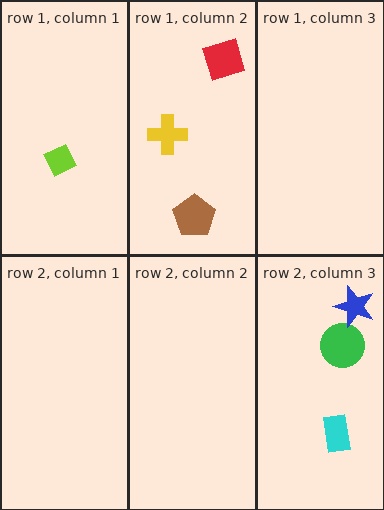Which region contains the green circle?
The row 2, column 3 region.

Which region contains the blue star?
The row 2, column 3 region.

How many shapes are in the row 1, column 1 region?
1.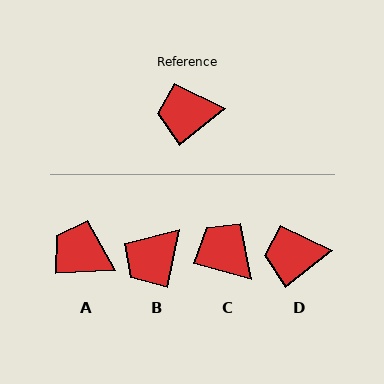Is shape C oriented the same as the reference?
No, it is off by about 54 degrees.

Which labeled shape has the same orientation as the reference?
D.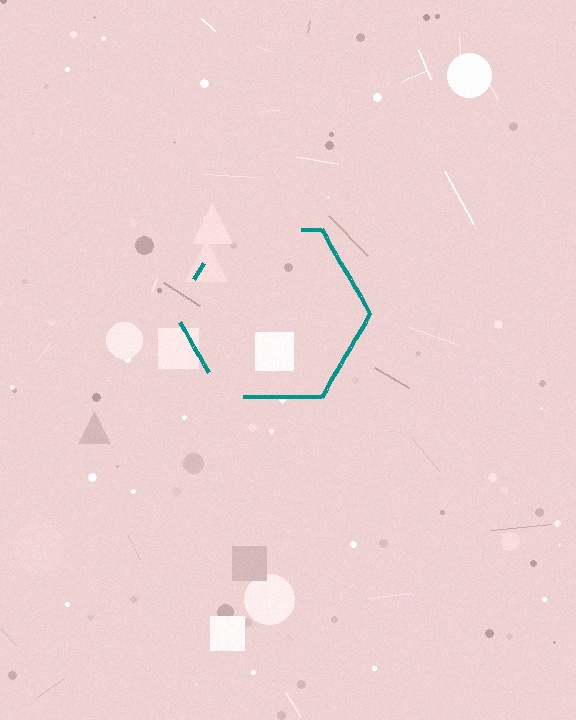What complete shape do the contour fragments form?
The contour fragments form a hexagon.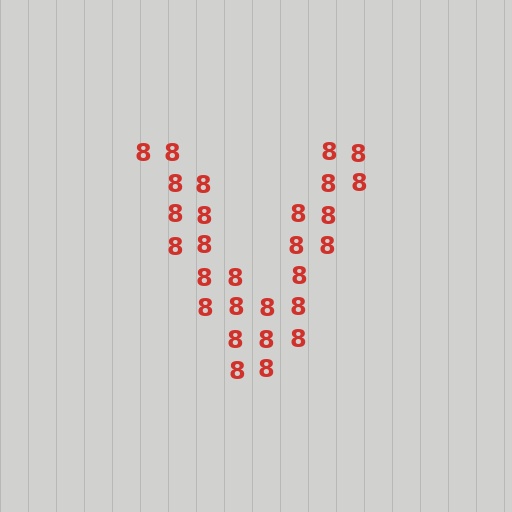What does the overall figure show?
The overall figure shows the letter V.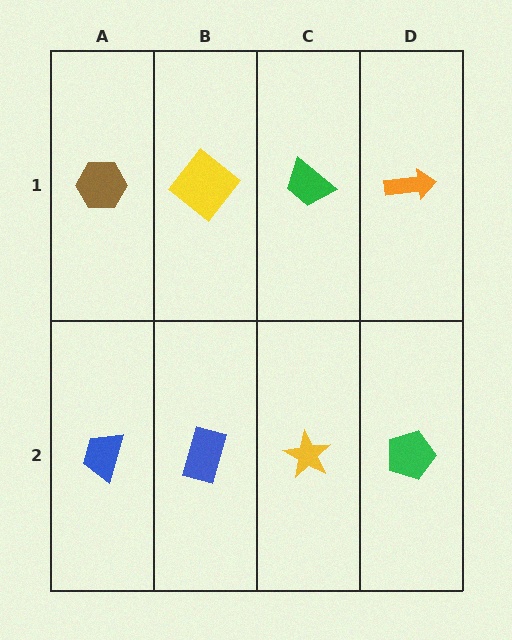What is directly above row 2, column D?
An orange arrow.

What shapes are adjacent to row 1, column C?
A yellow star (row 2, column C), a yellow diamond (row 1, column B), an orange arrow (row 1, column D).